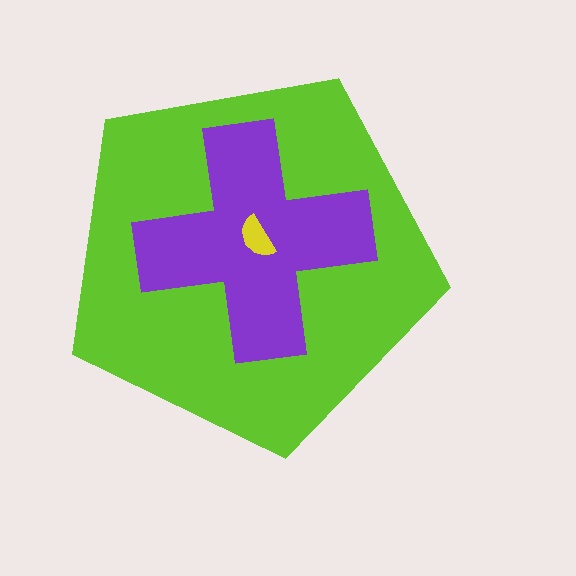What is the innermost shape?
The yellow semicircle.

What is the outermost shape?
The lime pentagon.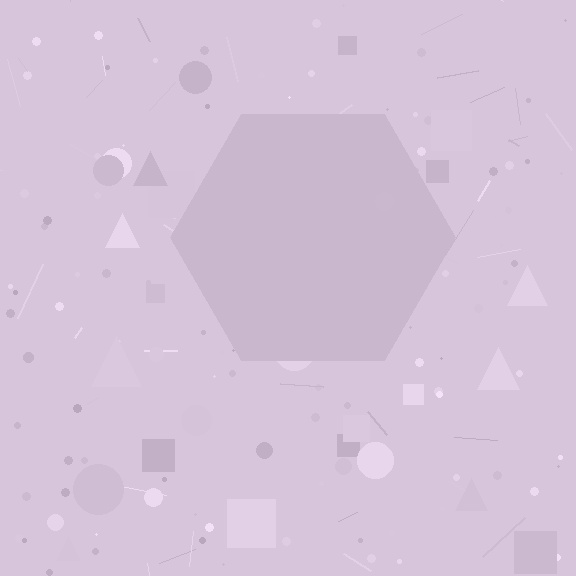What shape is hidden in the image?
A hexagon is hidden in the image.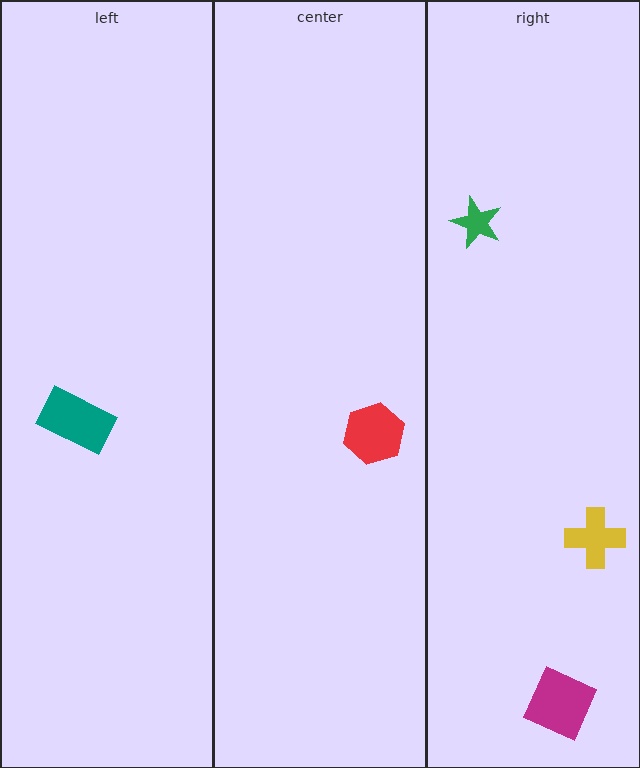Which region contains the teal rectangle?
The left region.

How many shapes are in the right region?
3.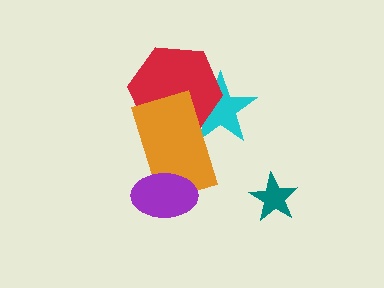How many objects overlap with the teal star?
0 objects overlap with the teal star.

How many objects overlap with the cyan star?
2 objects overlap with the cyan star.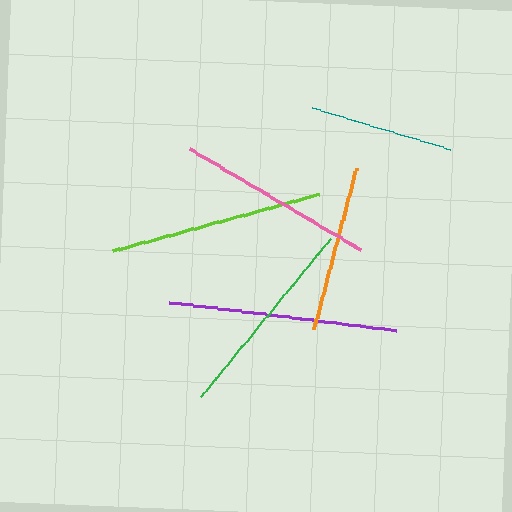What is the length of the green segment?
The green segment is approximately 204 pixels long.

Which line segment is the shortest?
The teal line is the shortest at approximately 144 pixels.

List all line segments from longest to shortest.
From longest to shortest: purple, lime, green, pink, orange, teal.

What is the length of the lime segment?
The lime segment is approximately 214 pixels long.